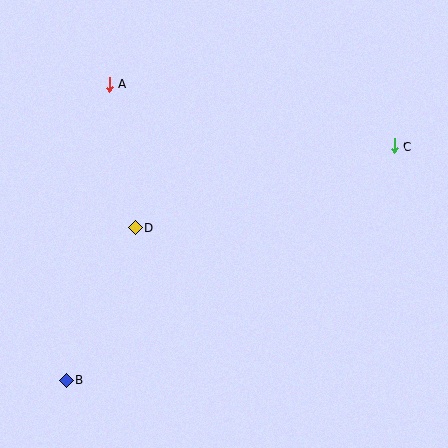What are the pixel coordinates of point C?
Point C is at (394, 146).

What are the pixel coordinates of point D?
Point D is at (135, 228).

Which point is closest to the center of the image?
Point D at (135, 228) is closest to the center.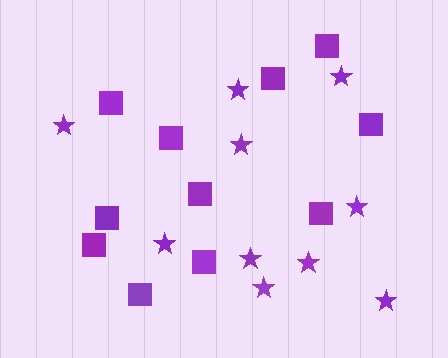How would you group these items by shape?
There are 2 groups: one group of stars (10) and one group of squares (11).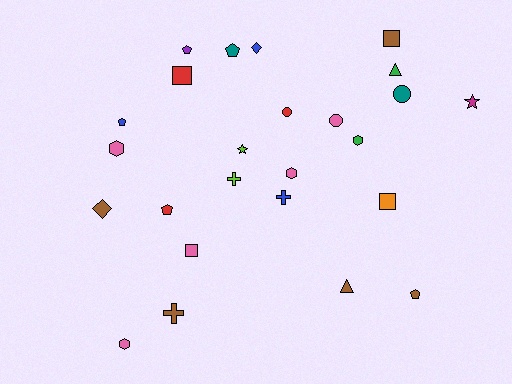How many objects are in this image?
There are 25 objects.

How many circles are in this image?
There are 3 circles.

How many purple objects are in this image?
There is 1 purple object.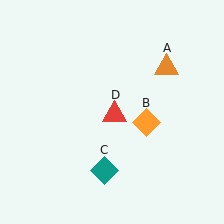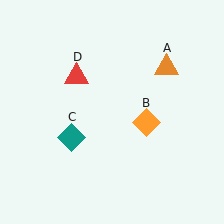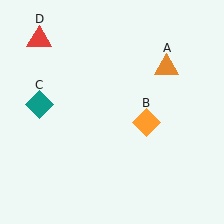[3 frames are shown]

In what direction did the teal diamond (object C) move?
The teal diamond (object C) moved up and to the left.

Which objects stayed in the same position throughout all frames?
Orange triangle (object A) and orange diamond (object B) remained stationary.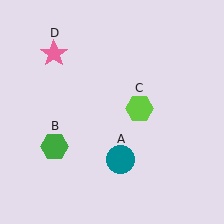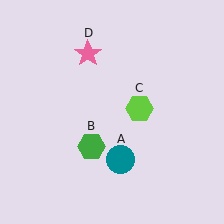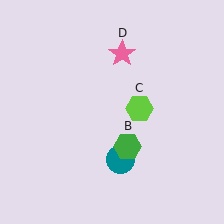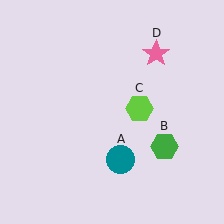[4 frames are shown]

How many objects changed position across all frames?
2 objects changed position: green hexagon (object B), pink star (object D).